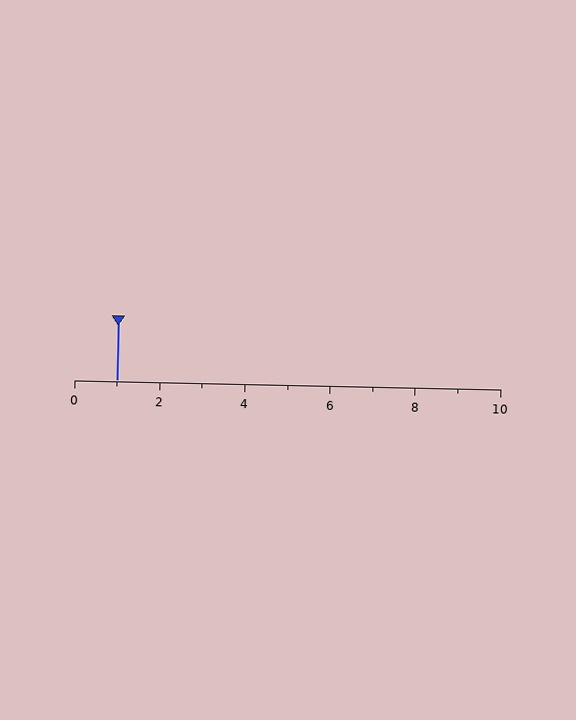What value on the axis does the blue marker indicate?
The marker indicates approximately 1.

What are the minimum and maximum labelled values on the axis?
The axis runs from 0 to 10.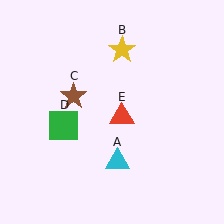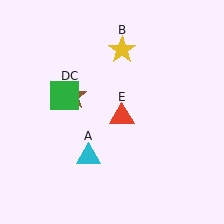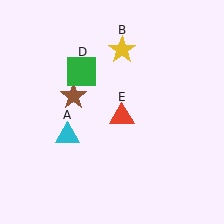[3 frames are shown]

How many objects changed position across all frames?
2 objects changed position: cyan triangle (object A), green square (object D).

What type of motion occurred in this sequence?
The cyan triangle (object A), green square (object D) rotated clockwise around the center of the scene.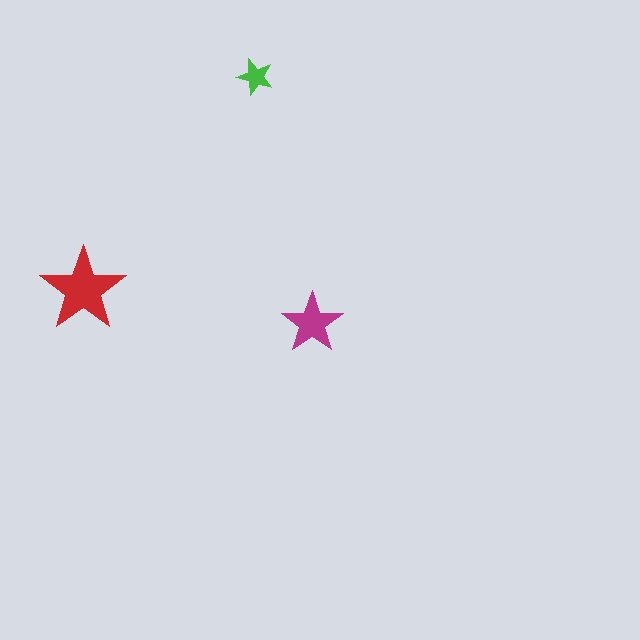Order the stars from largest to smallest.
the red one, the magenta one, the green one.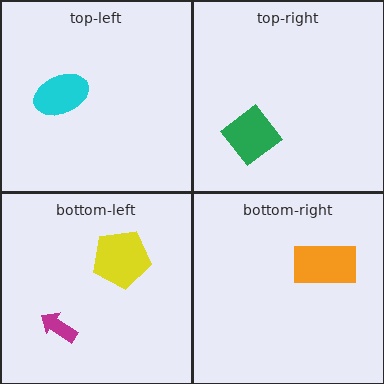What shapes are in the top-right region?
The green diamond.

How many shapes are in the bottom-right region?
1.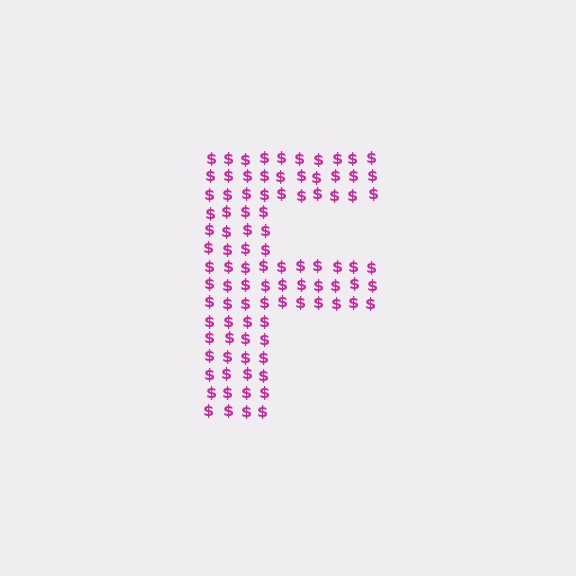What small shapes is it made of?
It is made of small dollar signs.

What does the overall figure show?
The overall figure shows the letter F.